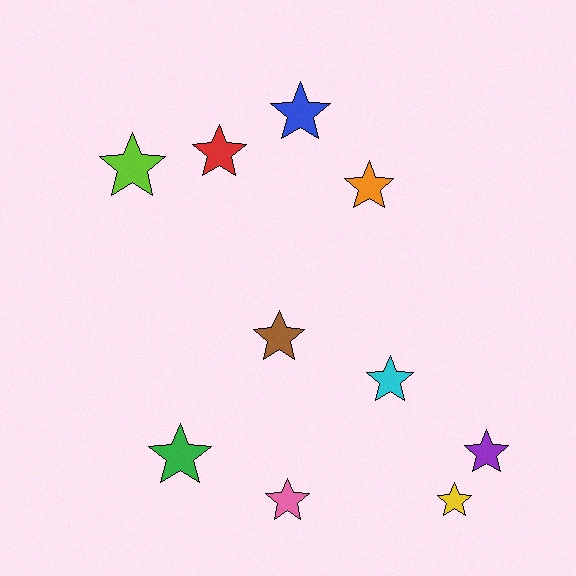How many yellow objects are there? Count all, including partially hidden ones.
There is 1 yellow object.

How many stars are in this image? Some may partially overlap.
There are 10 stars.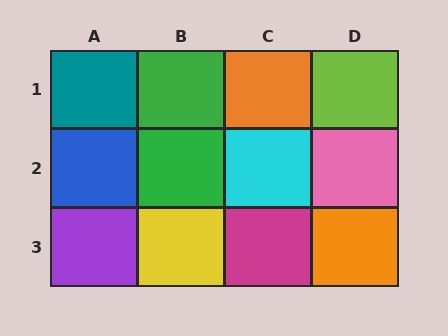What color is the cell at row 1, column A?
Teal.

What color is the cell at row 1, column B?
Green.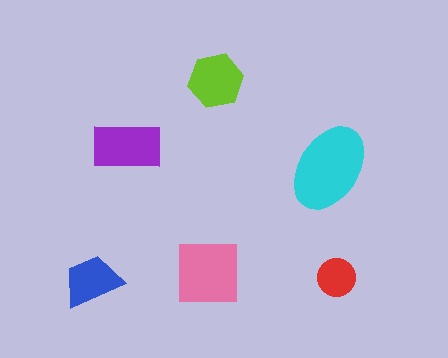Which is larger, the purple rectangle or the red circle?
The purple rectangle.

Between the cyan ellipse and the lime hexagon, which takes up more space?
The cyan ellipse.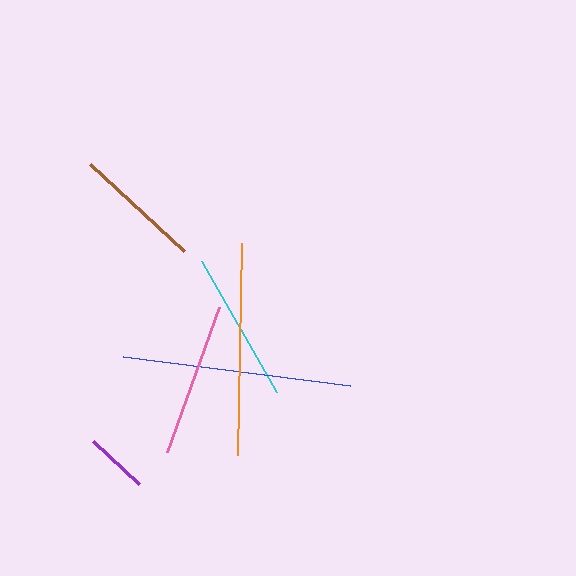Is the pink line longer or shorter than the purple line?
The pink line is longer than the purple line.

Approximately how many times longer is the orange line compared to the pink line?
The orange line is approximately 1.4 times the length of the pink line.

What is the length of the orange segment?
The orange segment is approximately 212 pixels long.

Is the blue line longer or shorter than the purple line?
The blue line is longer than the purple line.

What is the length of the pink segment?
The pink segment is approximately 154 pixels long.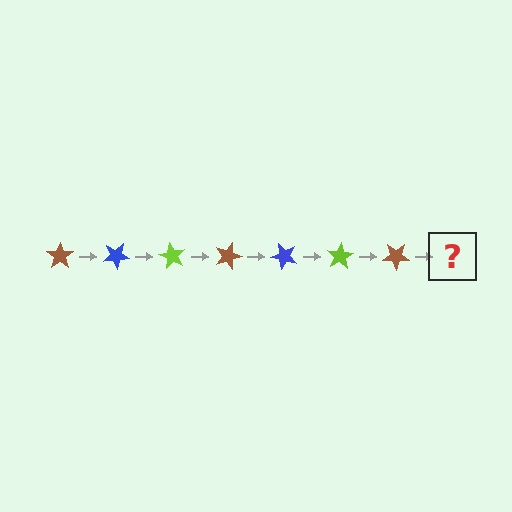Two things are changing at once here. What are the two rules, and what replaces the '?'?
The two rules are that it rotates 30 degrees each step and the color cycles through brown, blue, and lime. The '?' should be a blue star, rotated 210 degrees from the start.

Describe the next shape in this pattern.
It should be a blue star, rotated 210 degrees from the start.